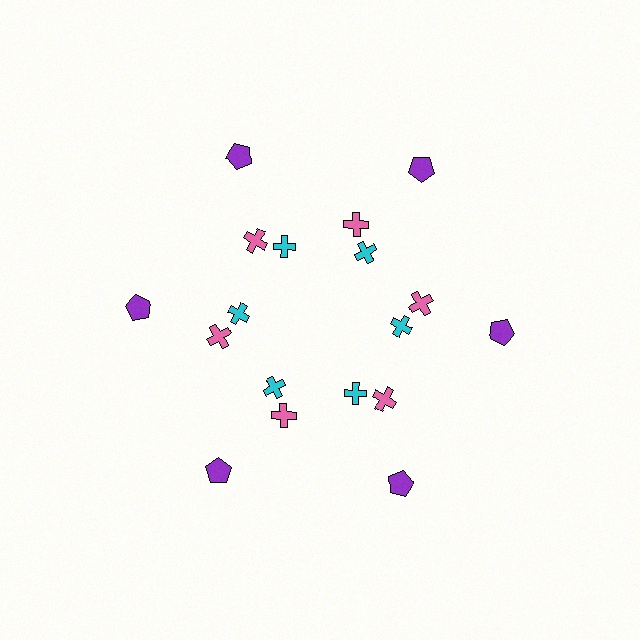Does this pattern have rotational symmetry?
Yes, this pattern has 6-fold rotational symmetry. It looks the same after rotating 60 degrees around the center.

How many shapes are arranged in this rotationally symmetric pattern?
There are 18 shapes, arranged in 6 groups of 3.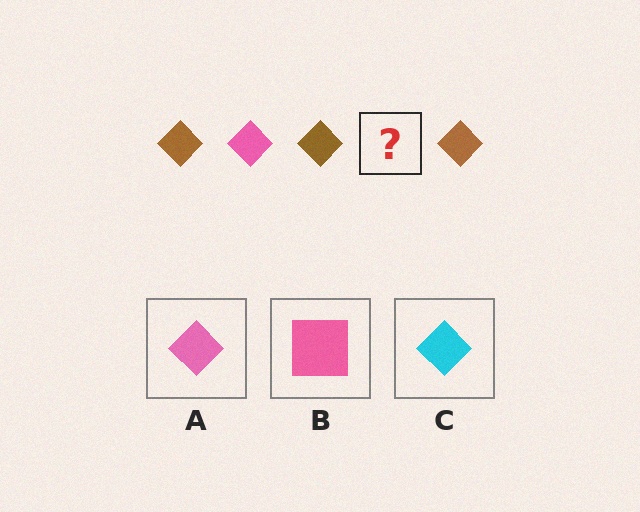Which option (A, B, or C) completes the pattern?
A.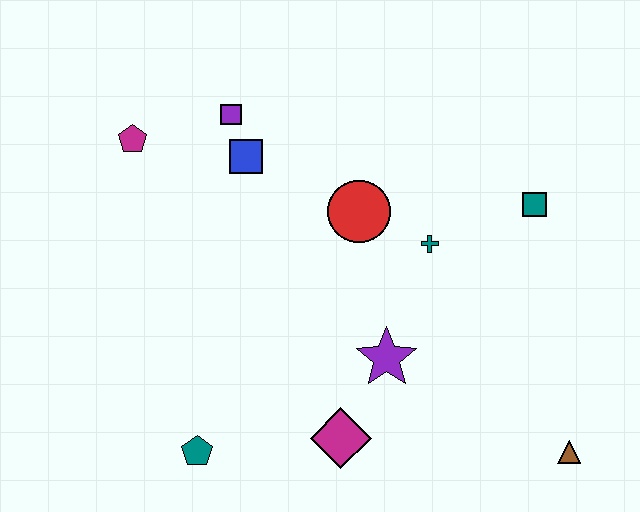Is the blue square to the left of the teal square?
Yes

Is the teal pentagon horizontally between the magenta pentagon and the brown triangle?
Yes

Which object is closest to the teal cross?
The red circle is closest to the teal cross.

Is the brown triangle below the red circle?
Yes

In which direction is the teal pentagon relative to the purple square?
The teal pentagon is below the purple square.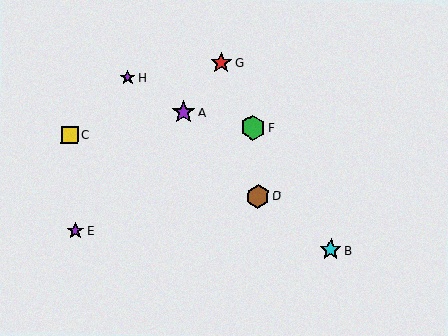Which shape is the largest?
The green hexagon (labeled F) is the largest.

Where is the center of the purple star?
The center of the purple star is at (75, 231).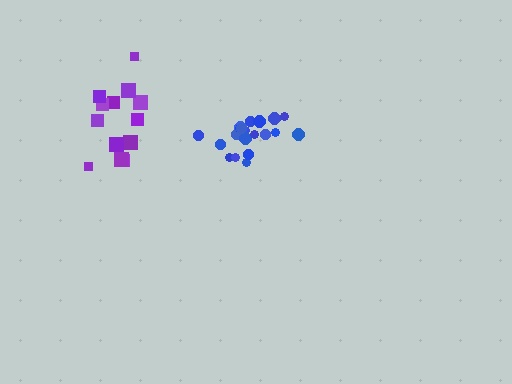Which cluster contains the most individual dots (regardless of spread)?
Blue (20).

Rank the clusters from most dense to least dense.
blue, purple.